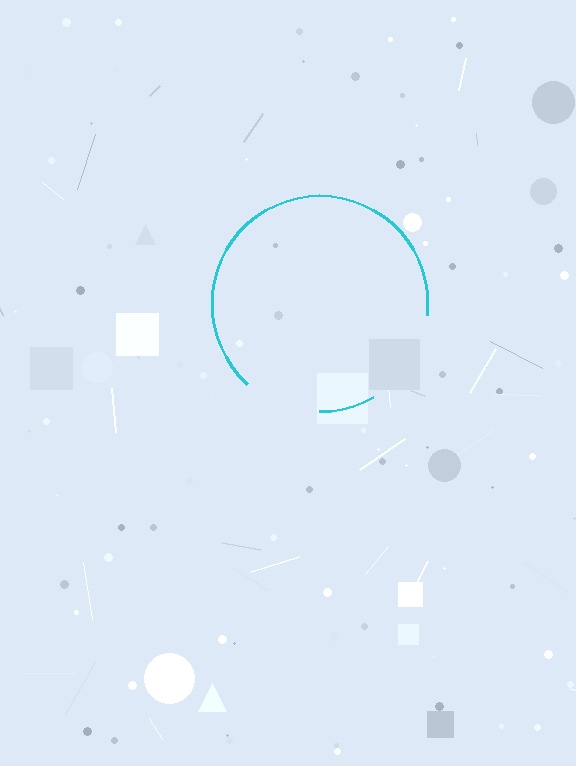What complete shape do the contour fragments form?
The contour fragments form a circle.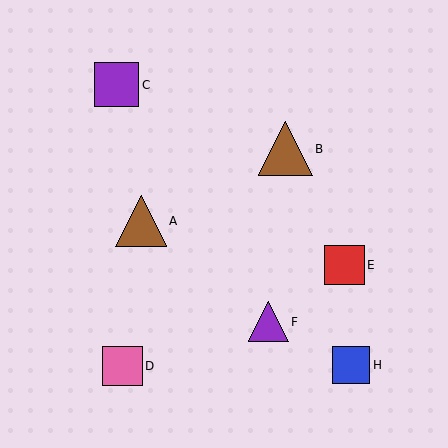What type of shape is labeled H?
Shape H is a blue square.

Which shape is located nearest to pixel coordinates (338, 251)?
The red square (labeled E) at (344, 265) is nearest to that location.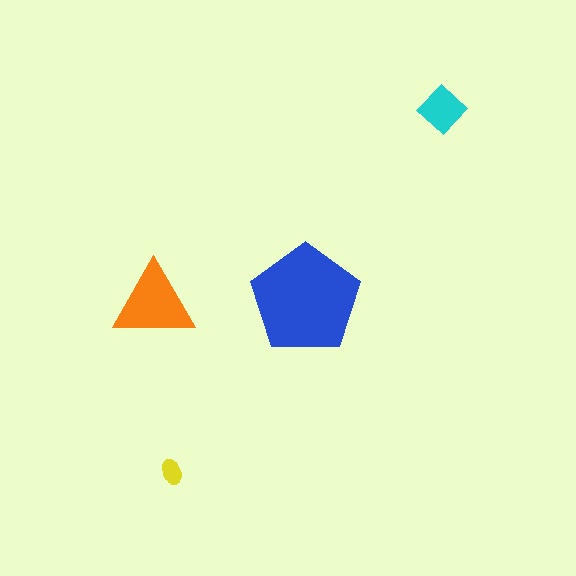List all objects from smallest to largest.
The yellow ellipse, the cyan diamond, the orange triangle, the blue pentagon.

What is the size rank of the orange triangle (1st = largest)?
2nd.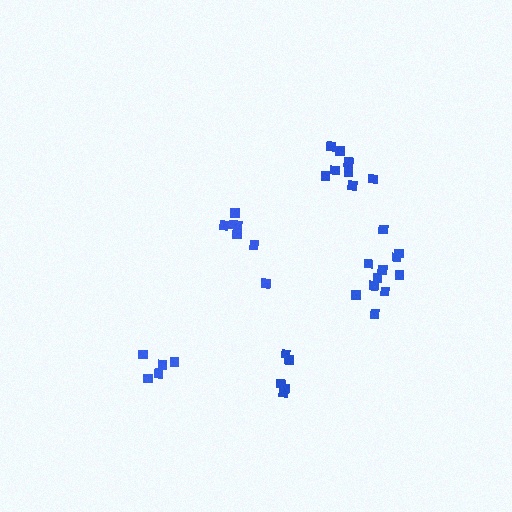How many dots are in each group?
Group 1: 5 dots, Group 2: 8 dots, Group 3: 11 dots, Group 4: 5 dots, Group 5: 7 dots (36 total).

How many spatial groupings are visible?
There are 5 spatial groupings.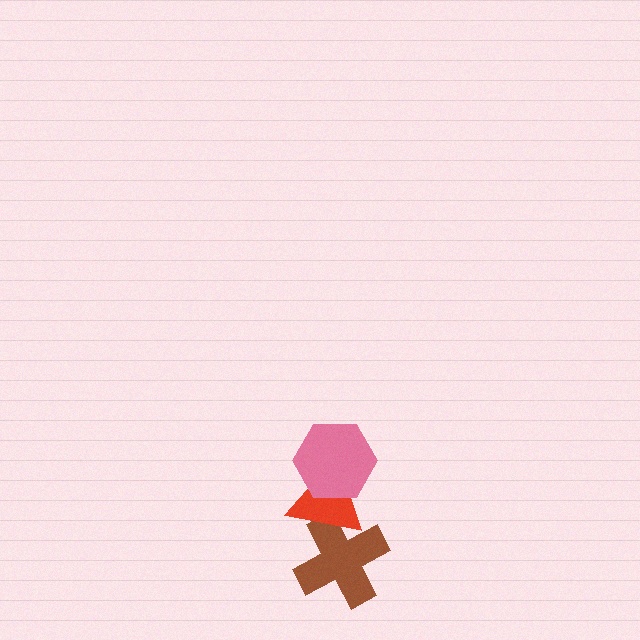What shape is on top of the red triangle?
The pink hexagon is on top of the red triangle.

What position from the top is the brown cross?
The brown cross is 3rd from the top.